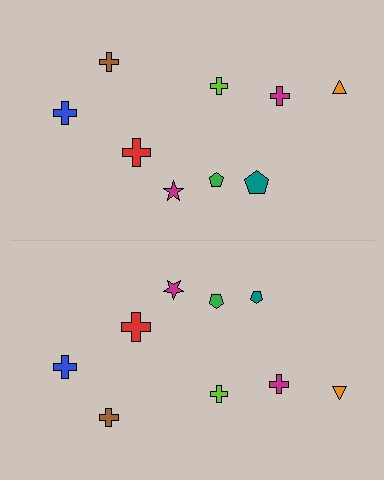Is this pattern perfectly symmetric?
No, the pattern is not perfectly symmetric. The teal pentagon on the bottom side has a different size than its mirror counterpart.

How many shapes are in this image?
There are 18 shapes in this image.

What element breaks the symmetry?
The teal pentagon on the bottom side has a different size than its mirror counterpart.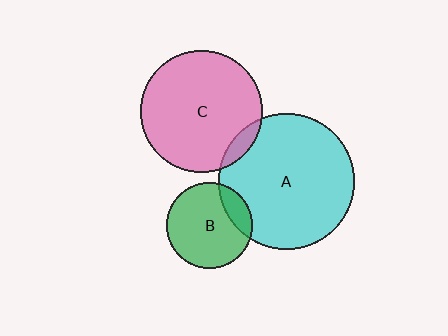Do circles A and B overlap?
Yes.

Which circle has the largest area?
Circle A (cyan).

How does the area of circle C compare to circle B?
Approximately 2.1 times.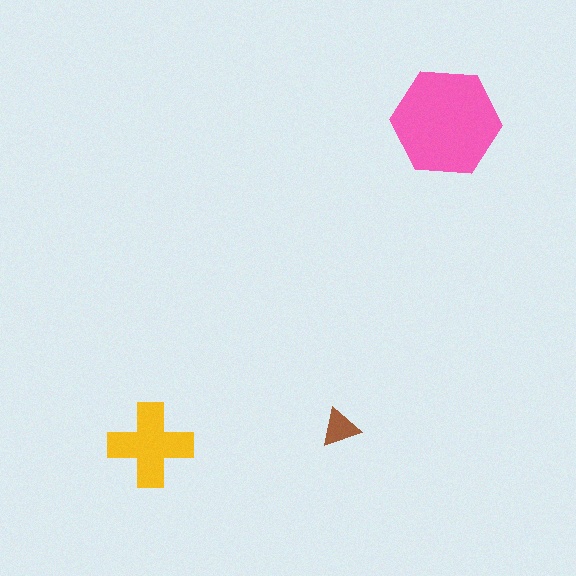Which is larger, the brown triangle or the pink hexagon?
The pink hexagon.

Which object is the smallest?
The brown triangle.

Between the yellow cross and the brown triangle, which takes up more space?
The yellow cross.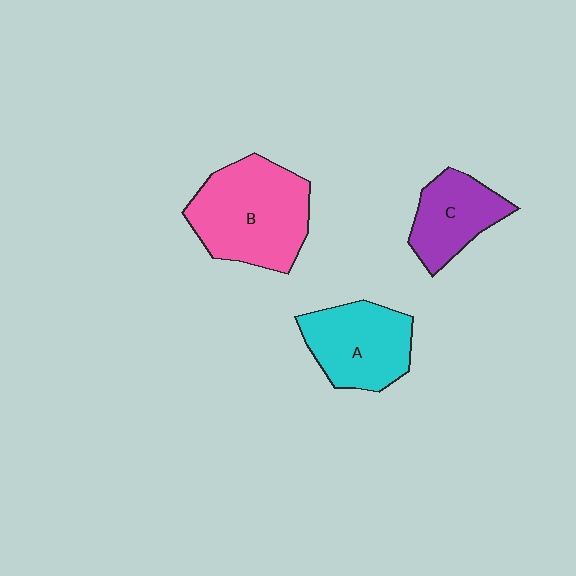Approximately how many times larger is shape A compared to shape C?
Approximately 1.3 times.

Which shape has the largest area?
Shape B (pink).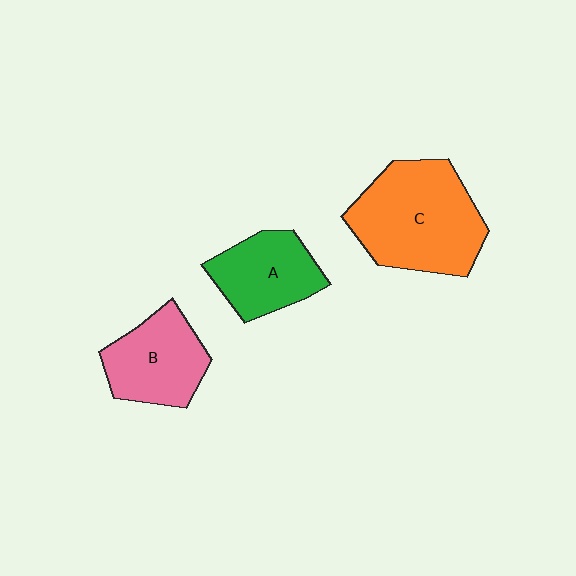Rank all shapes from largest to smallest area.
From largest to smallest: C (orange), B (pink), A (green).